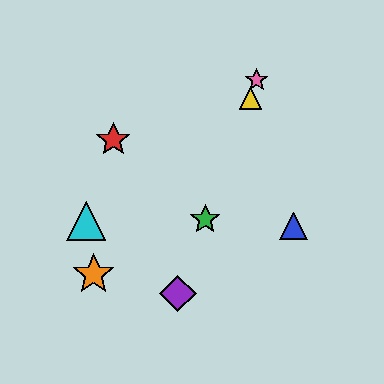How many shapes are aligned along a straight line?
4 shapes (the green star, the yellow triangle, the purple diamond, the pink star) are aligned along a straight line.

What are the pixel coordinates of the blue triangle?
The blue triangle is at (293, 226).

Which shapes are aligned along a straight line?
The green star, the yellow triangle, the purple diamond, the pink star are aligned along a straight line.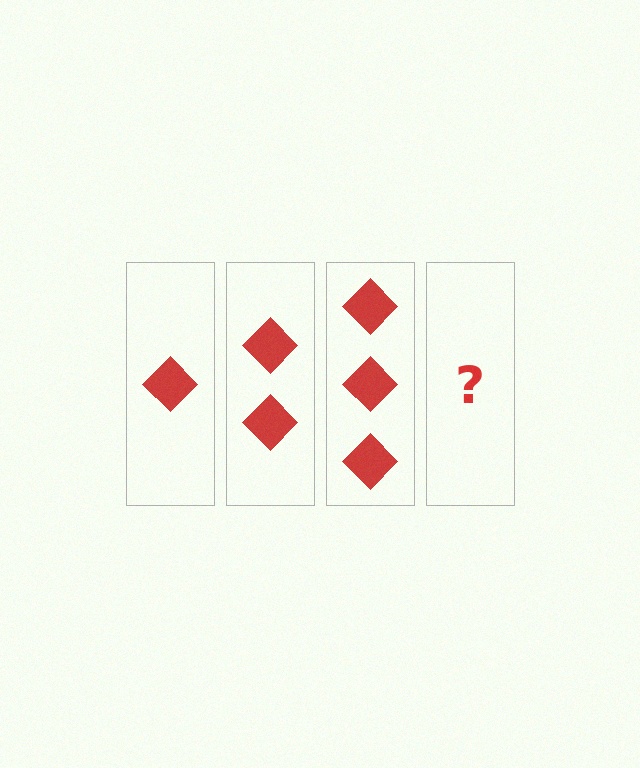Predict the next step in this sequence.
The next step is 4 diamonds.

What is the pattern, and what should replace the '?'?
The pattern is that each step adds one more diamond. The '?' should be 4 diamonds.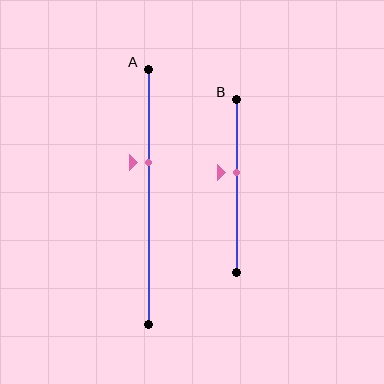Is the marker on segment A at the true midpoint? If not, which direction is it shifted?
No, the marker on segment A is shifted upward by about 13% of the segment length.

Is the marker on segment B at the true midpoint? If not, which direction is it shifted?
No, the marker on segment B is shifted upward by about 7% of the segment length.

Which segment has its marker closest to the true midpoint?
Segment B has its marker closest to the true midpoint.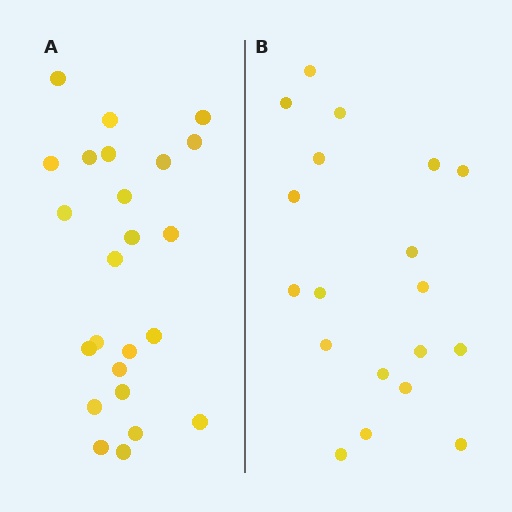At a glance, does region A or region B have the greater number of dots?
Region A (the left region) has more dots.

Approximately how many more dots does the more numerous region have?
Region A has about 5 more dots than region B.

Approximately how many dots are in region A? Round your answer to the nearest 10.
About 20 dots. (The exact count is 24, which rounds to 20.)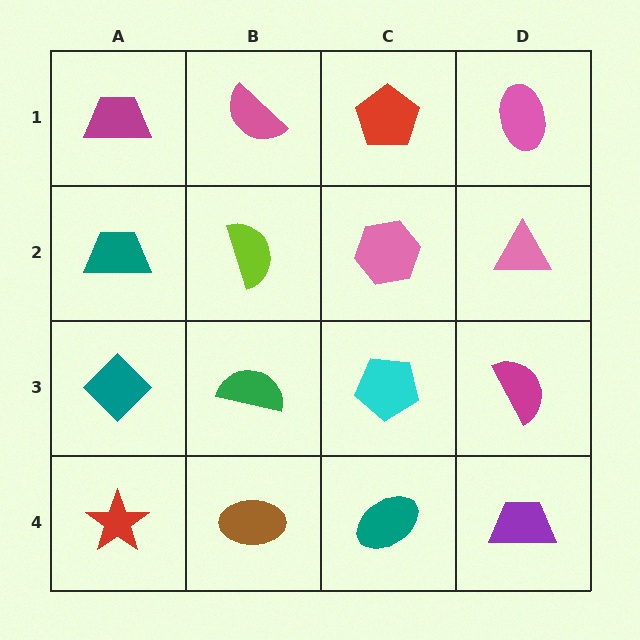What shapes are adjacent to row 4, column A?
A teal diamond (row 3, column A), a brown ellipse (row 4, column B).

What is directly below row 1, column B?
A lime semicircle.